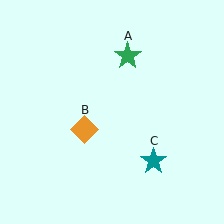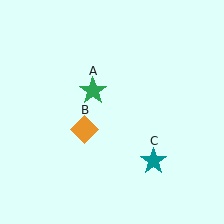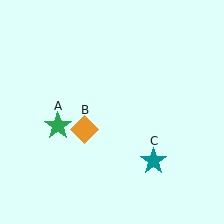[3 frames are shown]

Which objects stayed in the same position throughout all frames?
Orange diamond (object B) and teal star (object C) remained stationary.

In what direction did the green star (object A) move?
The green star (object A) moved down and to the left.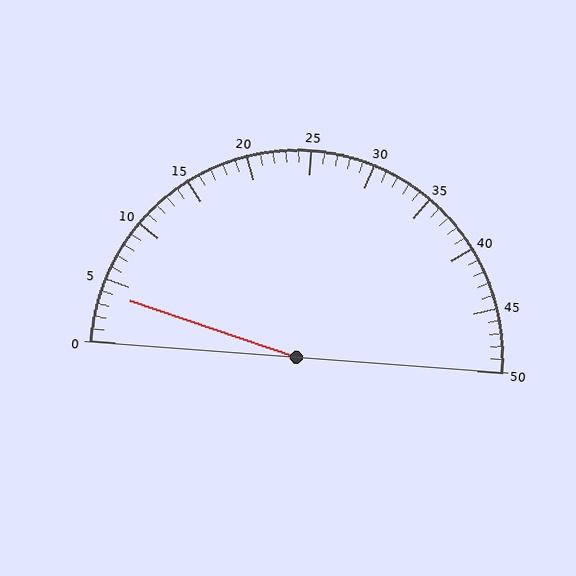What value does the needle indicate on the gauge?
The needle indicates approximately 4.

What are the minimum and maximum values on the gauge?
The gauge ranges from 0 to 50.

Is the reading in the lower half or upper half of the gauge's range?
The reading is in the lower half of the range (0 to 50).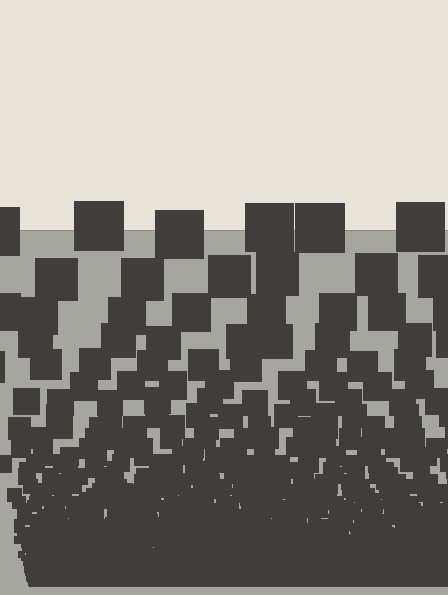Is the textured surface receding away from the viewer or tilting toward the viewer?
The surface appears to tilt toward the viewer. Texture elements get larger and sparser toward the top.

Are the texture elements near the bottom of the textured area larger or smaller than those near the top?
Smaller. The gradient is inverted — elements near the bottom are smaller and denser.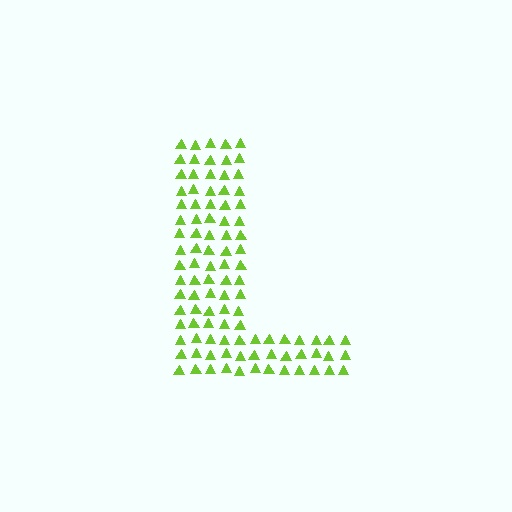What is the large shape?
The large shape is the letter L.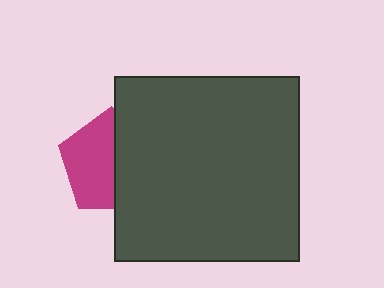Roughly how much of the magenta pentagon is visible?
About half of it is visible (roughly 53%).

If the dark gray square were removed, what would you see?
You would see the complete magenta pentagon.